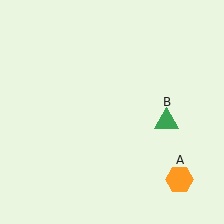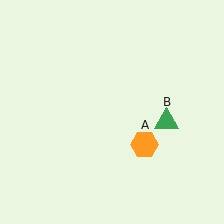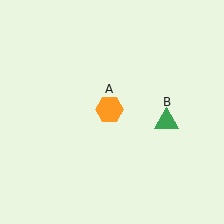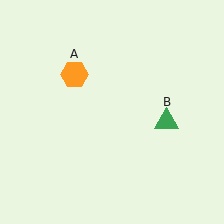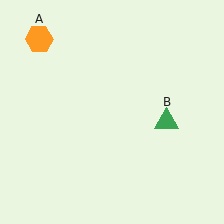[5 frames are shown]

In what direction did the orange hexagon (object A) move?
The orange hexagon (object A) moved up and to the left.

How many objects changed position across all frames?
1 object changed position: orange hexagon (object A).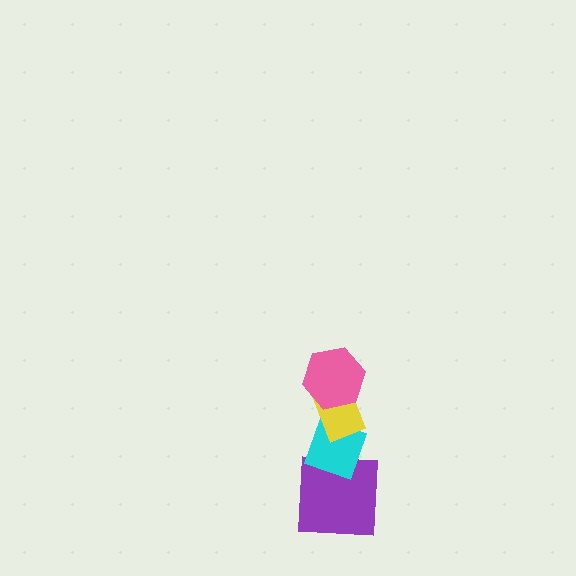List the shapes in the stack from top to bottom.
From top to bottom: the pink hexagon, the yellow rectangle, the cyan diamond, the purple square.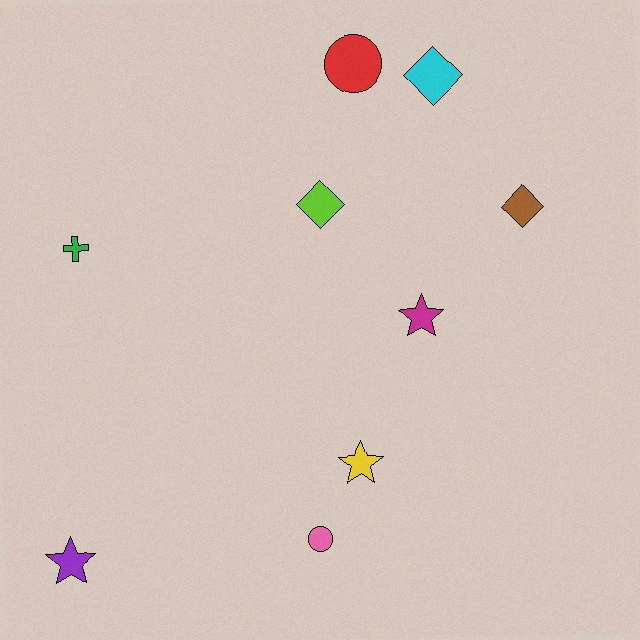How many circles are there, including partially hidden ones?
There are 2 circles.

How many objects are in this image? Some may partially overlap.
There are 9 objects.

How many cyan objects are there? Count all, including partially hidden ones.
There is 1 cyan object.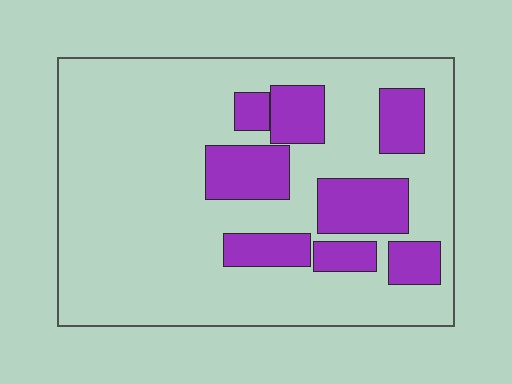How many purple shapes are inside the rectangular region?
8.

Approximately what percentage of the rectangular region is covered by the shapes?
Approximately 25%.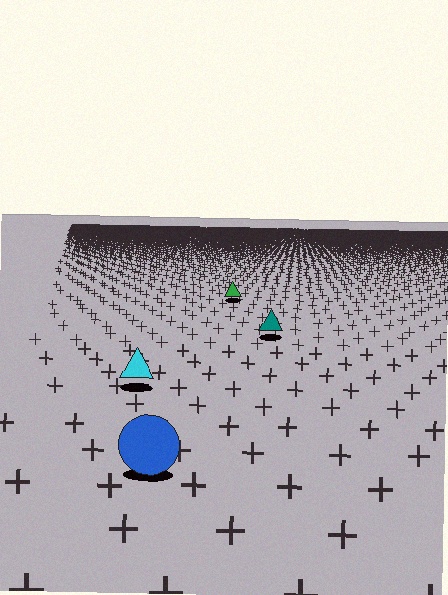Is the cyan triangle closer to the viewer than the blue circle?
No. The blue circle is closer — you can tell from the texture gradient: the ground texture is coarser near it.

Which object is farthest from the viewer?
The green triangle is farthest from the viewer. It appears smaller and the ground texture around it is denser.